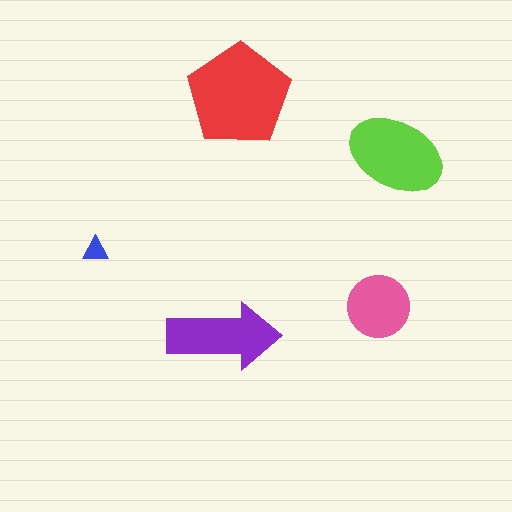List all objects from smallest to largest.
The blue triangle, the pink circle, the purple arrow, the lime ellipse, the red pentagon.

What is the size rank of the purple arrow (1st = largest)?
3rd.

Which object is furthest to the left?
The blue triangle is leftmost.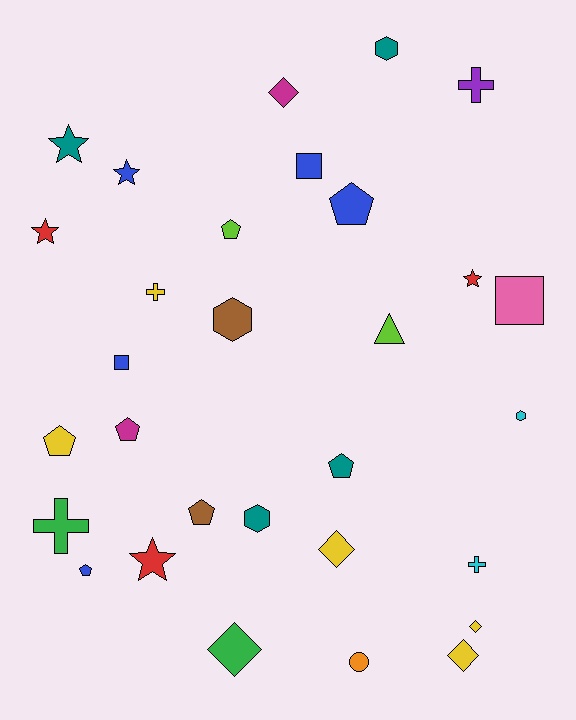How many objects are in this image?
There are 30 objects.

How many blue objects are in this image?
There are 5 blue objects.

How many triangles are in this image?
There is 1 triangle.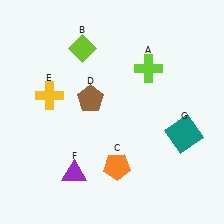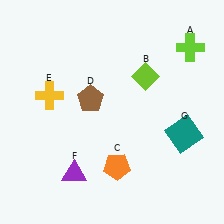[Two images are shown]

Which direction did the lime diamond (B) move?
The lime diamond (B) moved right.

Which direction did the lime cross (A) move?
The lime cross (A) moved right.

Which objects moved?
The objects that moved are: the lime cross (A), the lime diamond (B).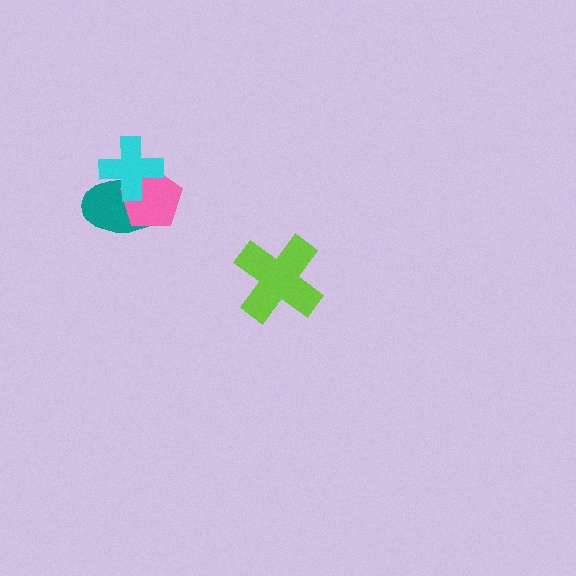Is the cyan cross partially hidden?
No, no other shape covers it.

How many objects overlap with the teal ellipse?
2 objects overlap with the teal ellipse.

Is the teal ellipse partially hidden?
Yes, it is partially covered by another shape.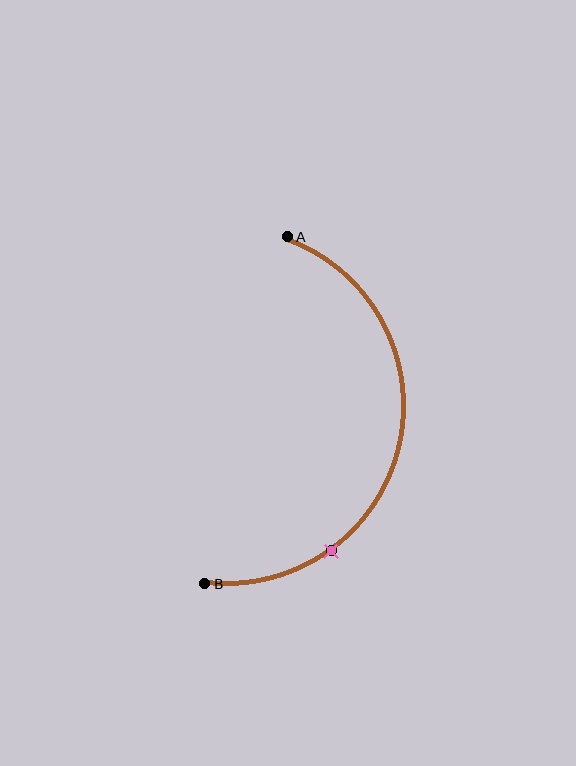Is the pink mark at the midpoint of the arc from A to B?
No. The pink mark lies on the arc but is closer to endpoint B. The arc midpoint would be at the point on the curve equidistant along the arc from both A and B.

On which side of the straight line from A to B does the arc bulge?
The arc bulges to the right of the straight line connecting A and B.